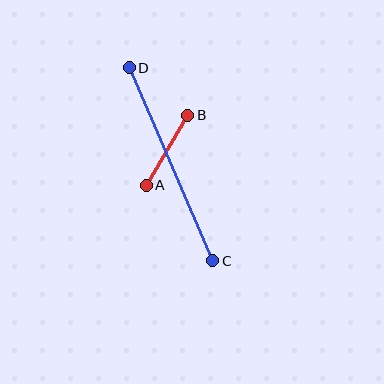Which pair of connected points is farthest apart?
Points C and D are farthest apart.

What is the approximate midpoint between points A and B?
The midpoint is at approximately (167, 150) pixels.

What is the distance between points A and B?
The distance is approximately 81 pixels.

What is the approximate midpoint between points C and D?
The midpoint is at approximately (171, 164) pixels.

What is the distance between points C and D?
The distance is approximately 210 pixels.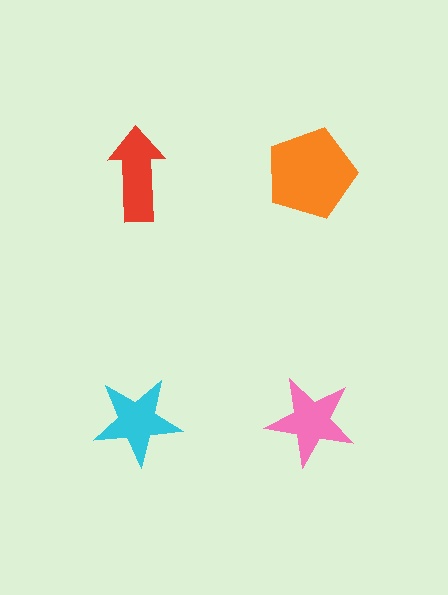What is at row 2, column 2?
A pink star.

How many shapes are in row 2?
2 shapes.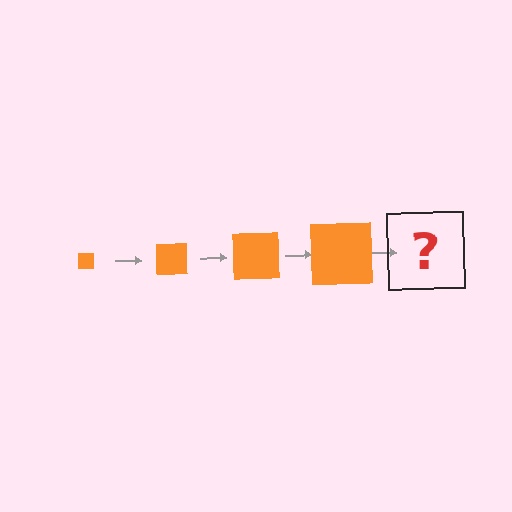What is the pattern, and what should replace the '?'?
The pattern is that the square gets progressively larger each step. The '?' should be an orange square, larger than the previous one.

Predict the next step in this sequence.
The next step is an orange square, larger than the previous one.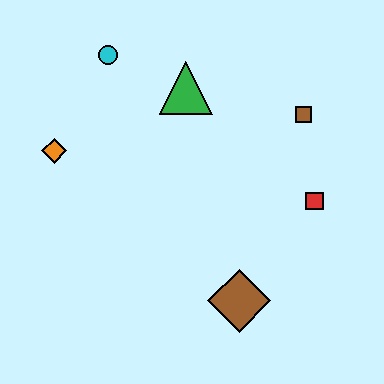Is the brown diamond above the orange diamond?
No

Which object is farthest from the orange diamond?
The red square is farthest from the orange diamond.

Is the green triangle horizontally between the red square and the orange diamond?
Yes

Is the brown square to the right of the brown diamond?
Yes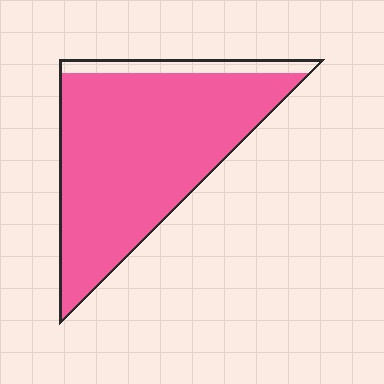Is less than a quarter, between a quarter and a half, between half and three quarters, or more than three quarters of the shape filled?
More than three quarters.